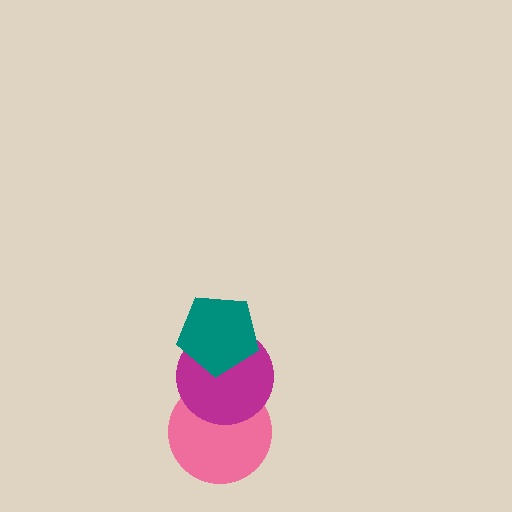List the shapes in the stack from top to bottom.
From top to bottom: the teal pentagon, the magenta circle, the pink circle.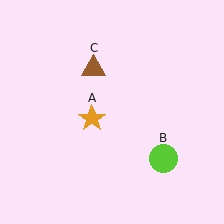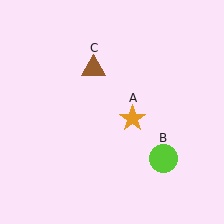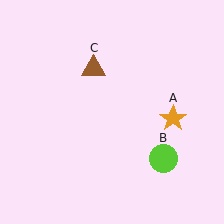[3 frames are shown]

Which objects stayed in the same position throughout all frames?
Lime circle (object B) and brown triangle (object C) remained stationary.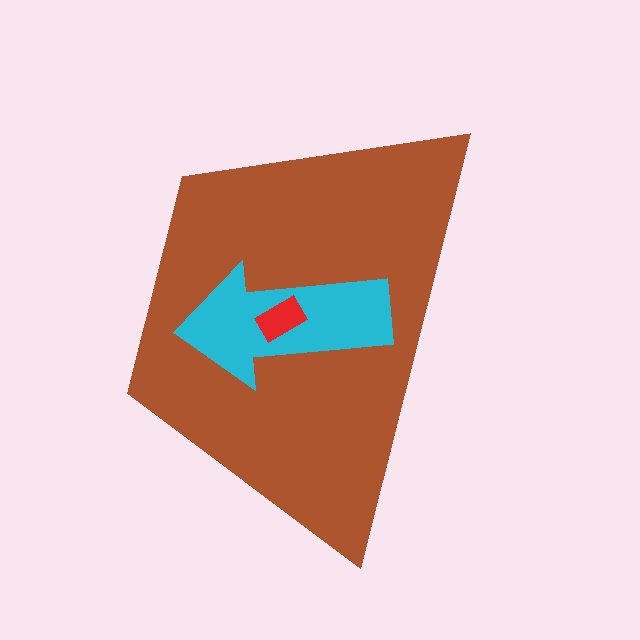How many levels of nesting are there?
3.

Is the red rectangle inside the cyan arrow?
Yes.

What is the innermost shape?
The red rectangle.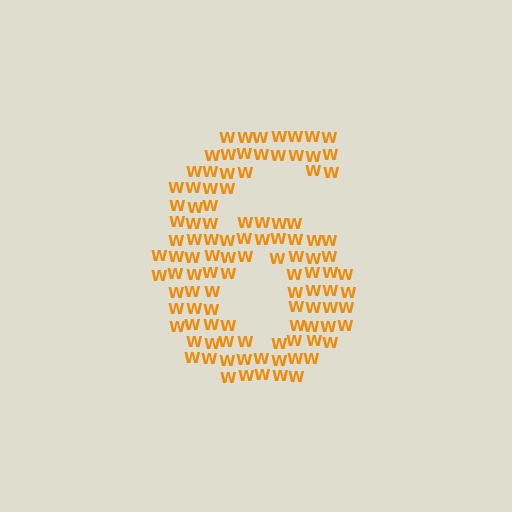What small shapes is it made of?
It is made of small letter W's.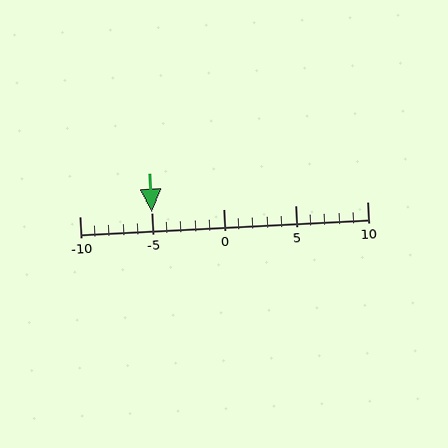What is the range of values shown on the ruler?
The ruler shows values from -10 to 10.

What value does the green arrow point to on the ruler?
The green arrow points to approximately -5.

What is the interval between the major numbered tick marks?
The major tick marks are spaced 5 units apart.